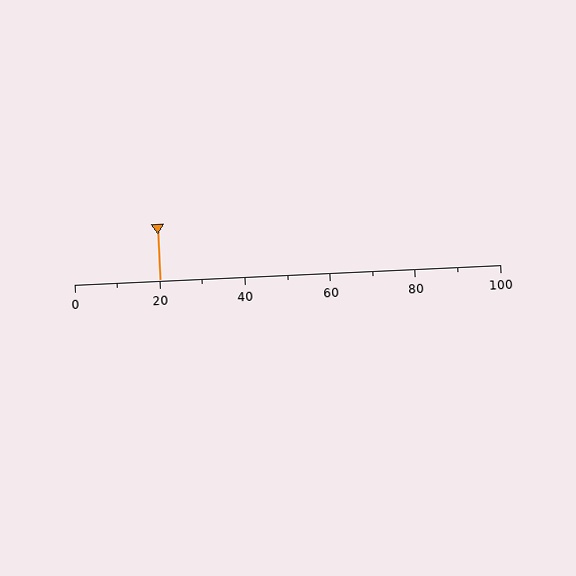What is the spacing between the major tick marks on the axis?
The major ticks are spaced 20 apart.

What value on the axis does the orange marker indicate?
The marker indicates approximately 20.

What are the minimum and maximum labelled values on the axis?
The axis runs from 0 to 100.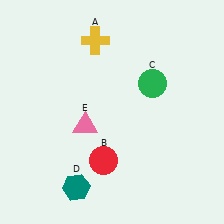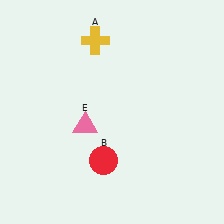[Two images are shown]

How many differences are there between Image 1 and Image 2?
There are 2 differences between the two images.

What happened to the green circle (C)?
The green circle (C) was removed in Image 2. It was in the top-right area of Image 1.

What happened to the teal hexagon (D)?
The teal hexagon (D) was removed in Image 2. It was in the bottom-left area of Image 1.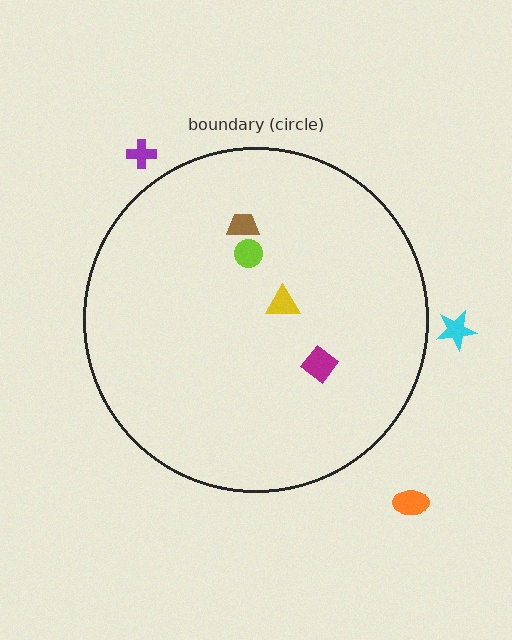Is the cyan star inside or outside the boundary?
Outside.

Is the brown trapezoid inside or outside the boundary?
Inside.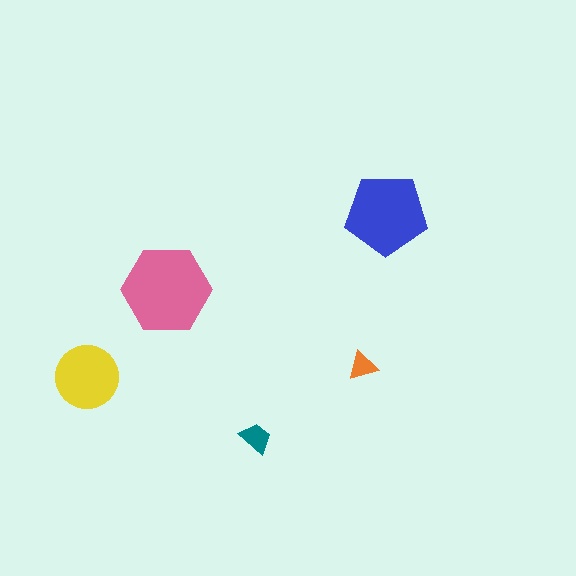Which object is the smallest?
The orange triangle.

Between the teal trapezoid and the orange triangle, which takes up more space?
The teal trapezoid.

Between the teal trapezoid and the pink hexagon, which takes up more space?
The pink hexagon.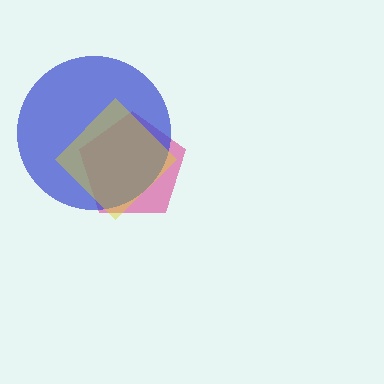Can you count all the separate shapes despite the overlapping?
Yes, there are 3 separate shapes.